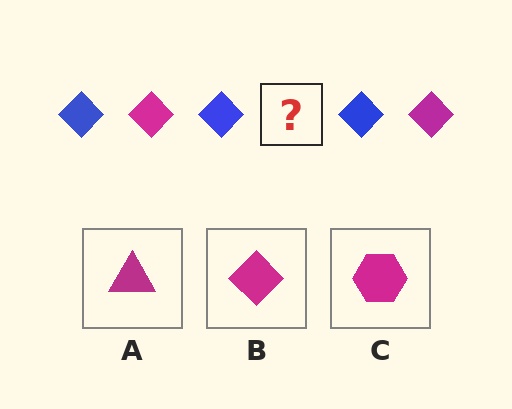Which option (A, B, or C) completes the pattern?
B.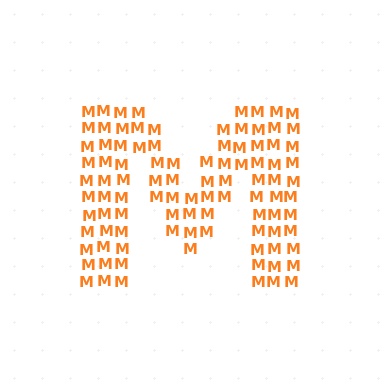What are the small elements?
The small elements are letter M's.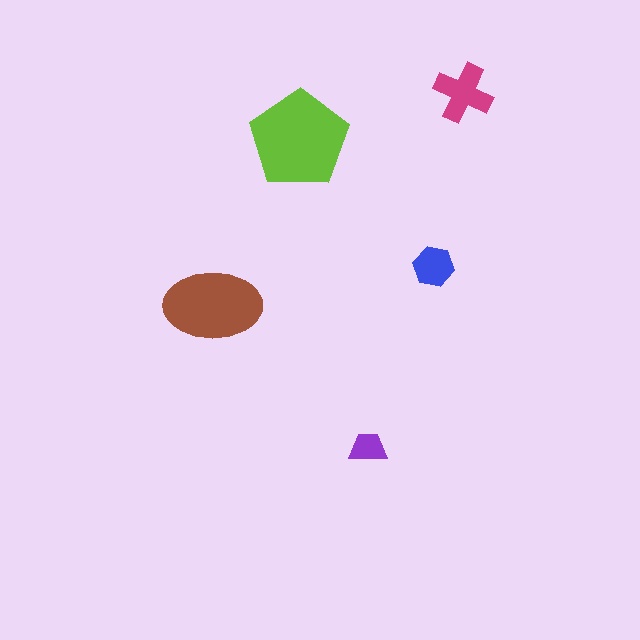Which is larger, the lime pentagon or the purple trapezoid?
The lime pentagon.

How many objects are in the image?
There are 5 objects in the image.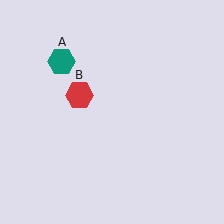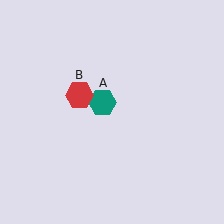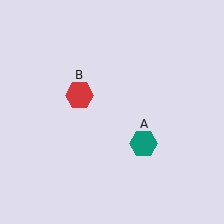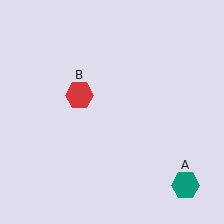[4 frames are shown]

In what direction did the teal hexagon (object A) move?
The teal hexagon (object A) moved down and to the right.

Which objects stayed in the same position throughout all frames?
Red hexagon (object B) remained stationary.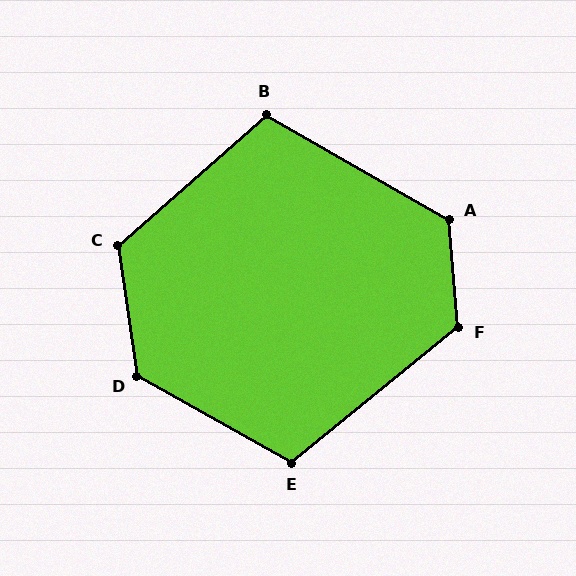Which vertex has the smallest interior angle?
B, at approximately 108 degrees.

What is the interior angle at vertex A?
Approximately 125 degrees (obtuse).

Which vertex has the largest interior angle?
D, at approximately 128 degrees.